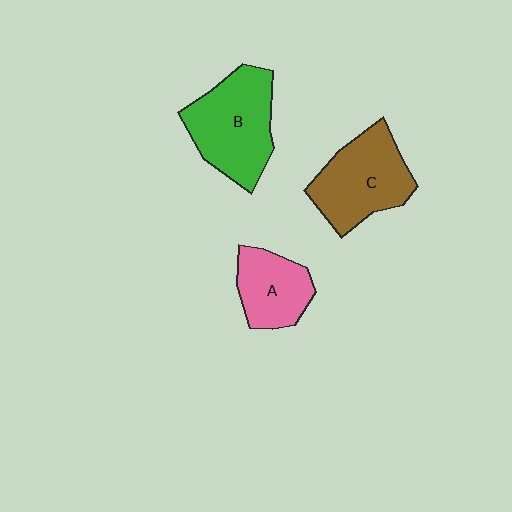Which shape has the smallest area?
Shape A (pink).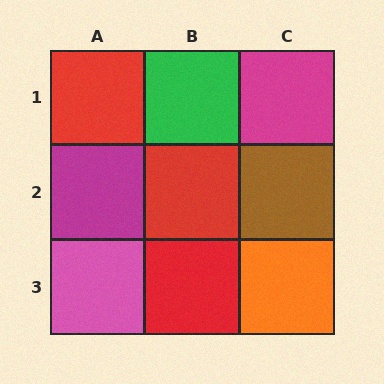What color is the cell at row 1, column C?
Magenta.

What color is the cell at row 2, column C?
Brown.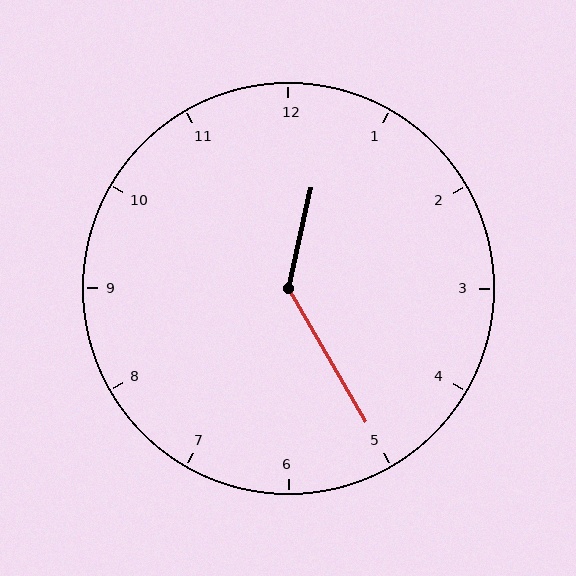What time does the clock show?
12:25.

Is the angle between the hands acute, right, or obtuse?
It is obtuse.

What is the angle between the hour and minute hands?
Approximately 138 degrees.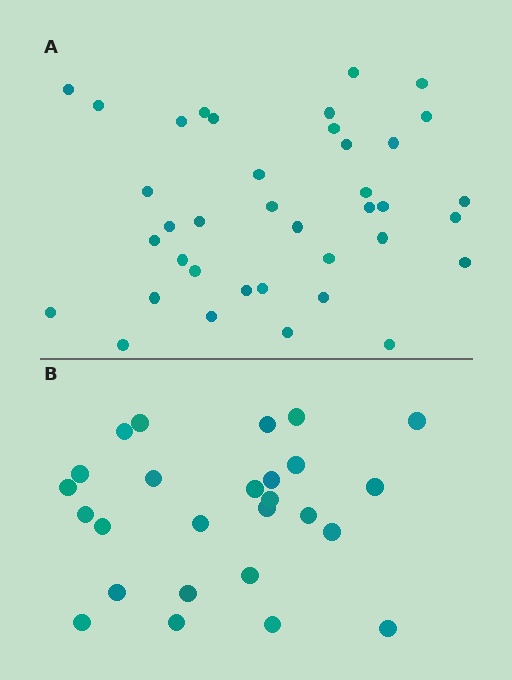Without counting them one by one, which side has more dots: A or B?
Region A (the top region) has more dots.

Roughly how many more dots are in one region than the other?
Region A has roughly 12 or so more dots than region B.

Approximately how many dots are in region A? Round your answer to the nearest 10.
About 40 dots. (The exact count is 38, which rounds to 40.)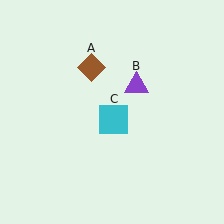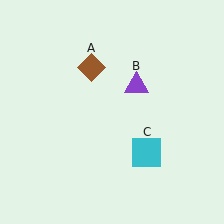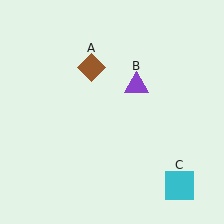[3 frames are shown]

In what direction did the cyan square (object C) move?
The cyan square (object C) moved down and to the right.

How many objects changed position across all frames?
1 object changed position: cyan square (object C).